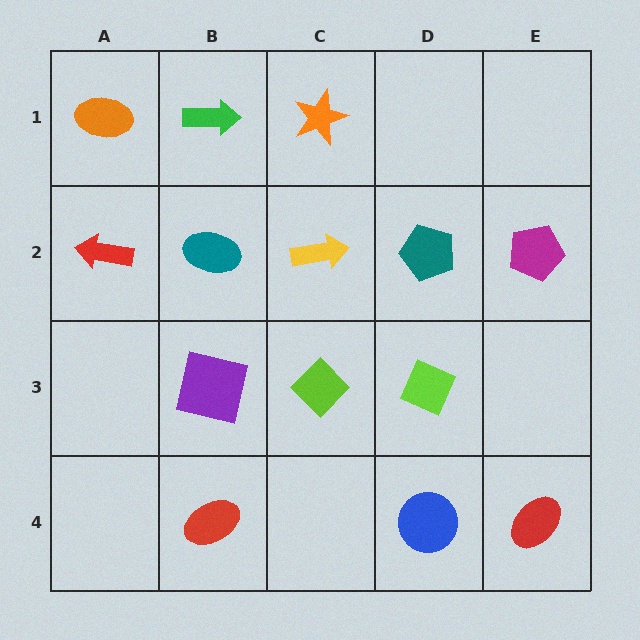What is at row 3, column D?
A lime diamond.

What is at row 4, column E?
A red ellipse.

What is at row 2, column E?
A magenta pentagon.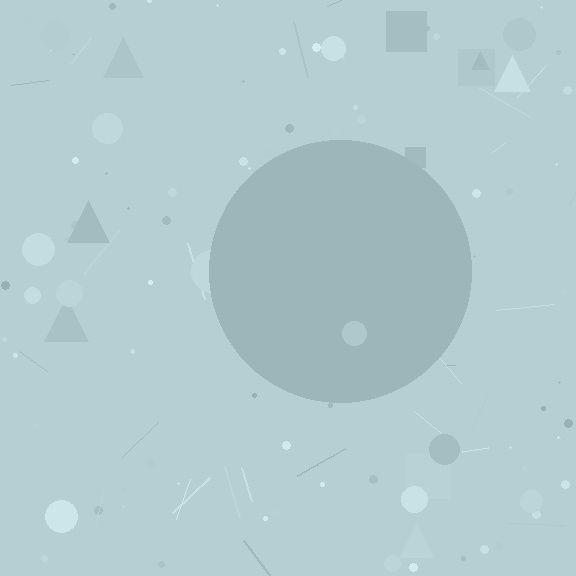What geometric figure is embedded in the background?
A circle is embedded in the background.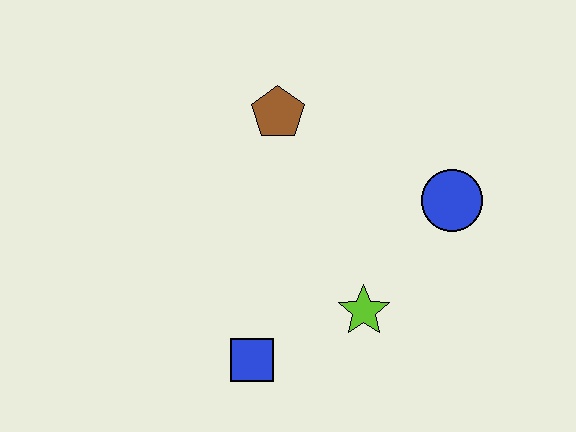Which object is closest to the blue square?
The lime star is closest to the blue square.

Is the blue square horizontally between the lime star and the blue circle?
No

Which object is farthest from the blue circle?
The blue square is farthest from the blue circle.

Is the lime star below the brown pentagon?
Yes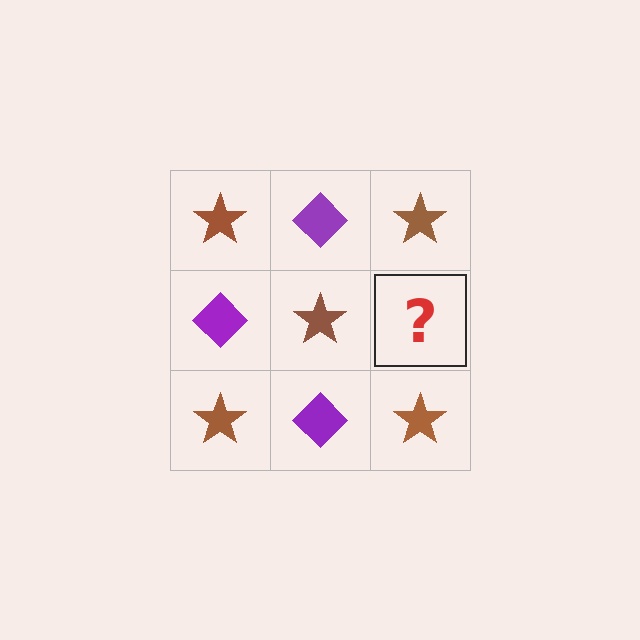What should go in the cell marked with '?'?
The missing cell should contain a purple diamond.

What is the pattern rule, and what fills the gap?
The rule is that it alternates brown star and purple diamond in a checkerboard pattern. The gap should be filled with a purple diamond.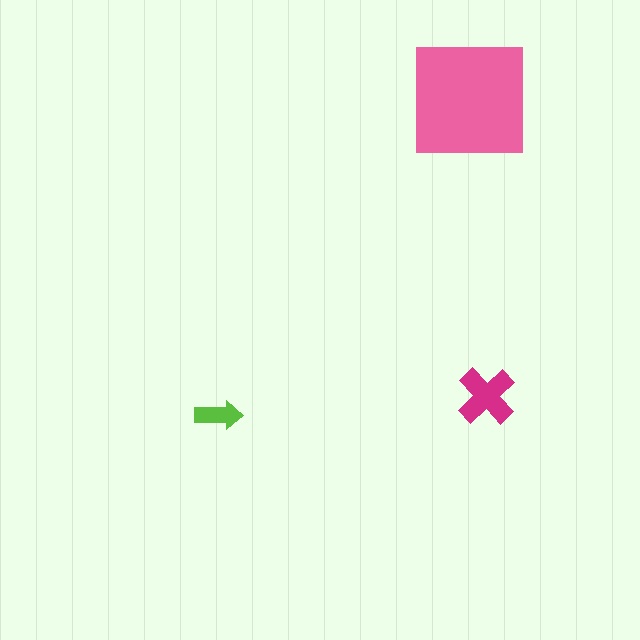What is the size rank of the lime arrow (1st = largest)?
3rd.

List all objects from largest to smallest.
The pink square, the magenta cross, the lime arrow.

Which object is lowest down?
The lime arrow is bottommost.